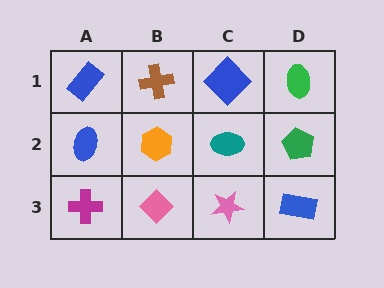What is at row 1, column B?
A brown cross.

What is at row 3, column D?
A blue rectangle.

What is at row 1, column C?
A blue diamond.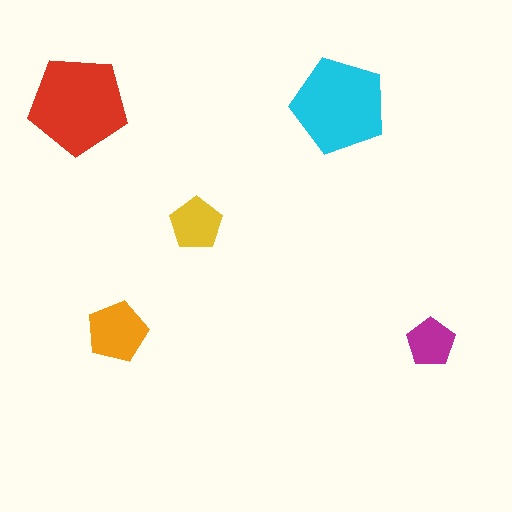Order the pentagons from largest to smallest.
the red one, the cyan one, the orange one, the yellow one, the magenta one.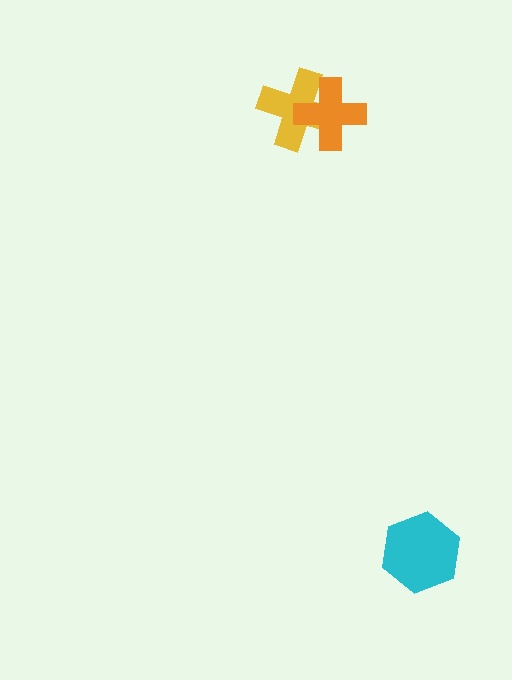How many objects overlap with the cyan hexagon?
0 objects overlap with the cyan hexagon.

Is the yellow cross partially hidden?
Yes, it is partially covered by another shape.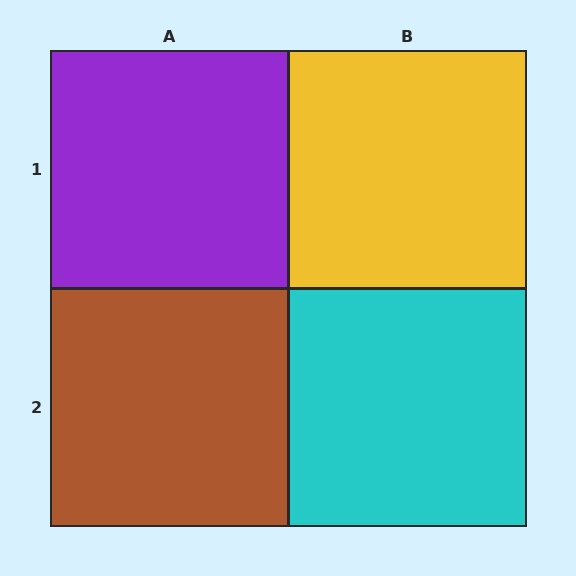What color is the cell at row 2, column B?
Cyan.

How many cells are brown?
1 cell is brown.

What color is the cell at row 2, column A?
Brown.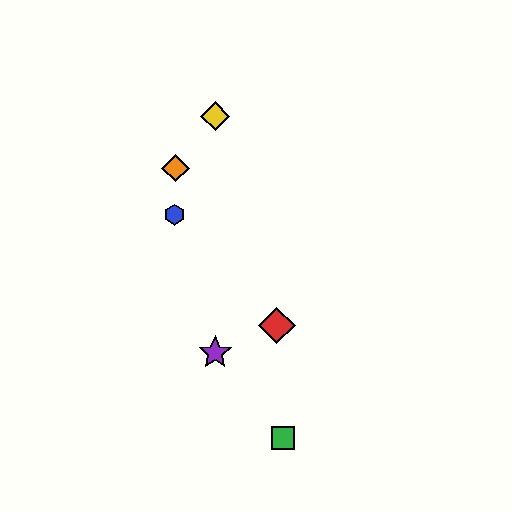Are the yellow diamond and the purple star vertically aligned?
Yes, both are at x≈215.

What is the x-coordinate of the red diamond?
The red diamond is at x≈277.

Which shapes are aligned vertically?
The yellow diamond, the purple star are aligned vertically.